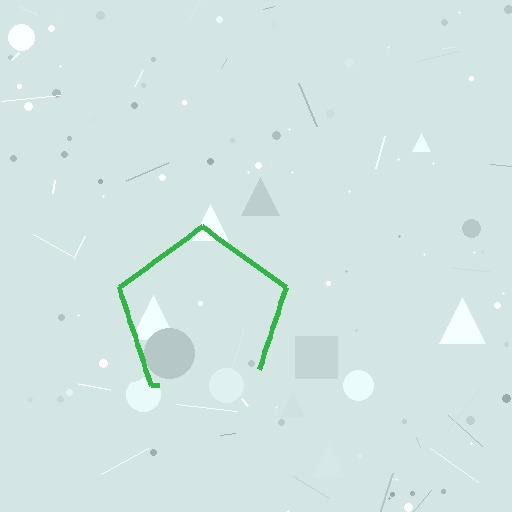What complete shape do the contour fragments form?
The contour fragments form a pentagon.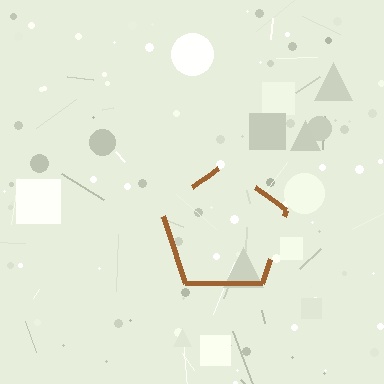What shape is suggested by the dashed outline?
The dashed outline suggests a pentagon.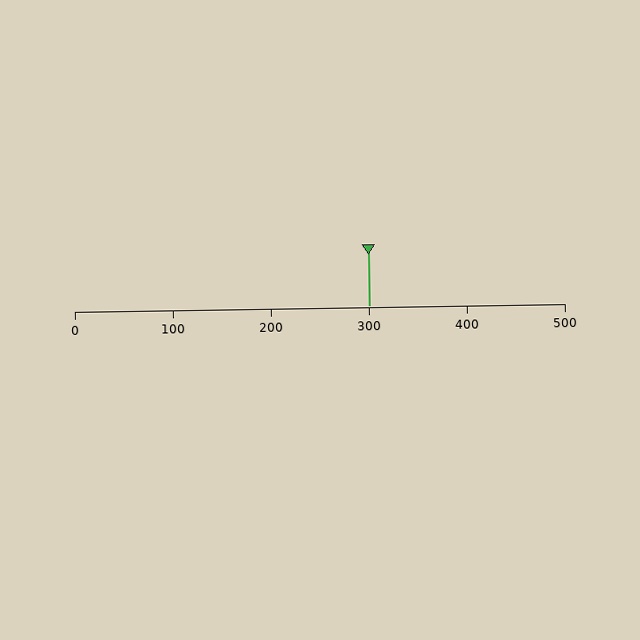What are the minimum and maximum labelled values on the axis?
The axis runs from 0 to 500.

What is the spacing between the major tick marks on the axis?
The major ticks are spaced 100 apart.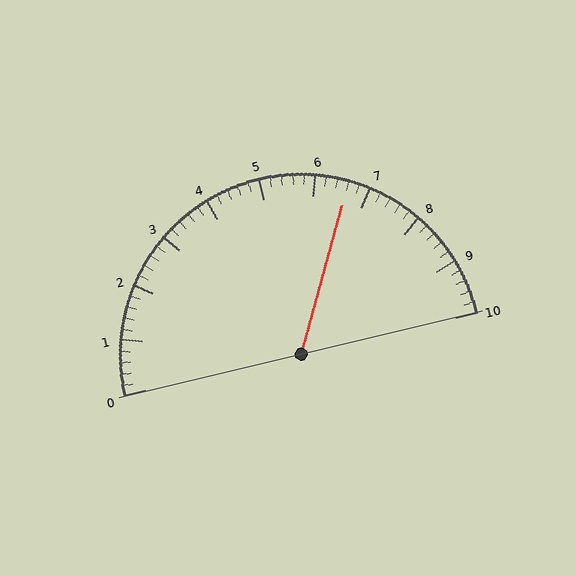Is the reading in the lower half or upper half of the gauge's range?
The reading is in the upper half of the range (0 to 10).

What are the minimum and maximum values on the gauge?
The gauge ranges from 0 to 10.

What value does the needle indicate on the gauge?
The needle indicates approximately 6.6.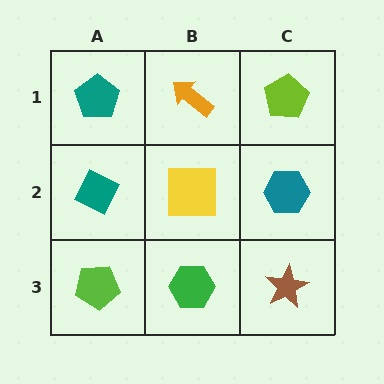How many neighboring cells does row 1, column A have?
2.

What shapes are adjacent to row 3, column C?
A teal hexagon (row 2, column C), a green hexagon (row 3, column B).